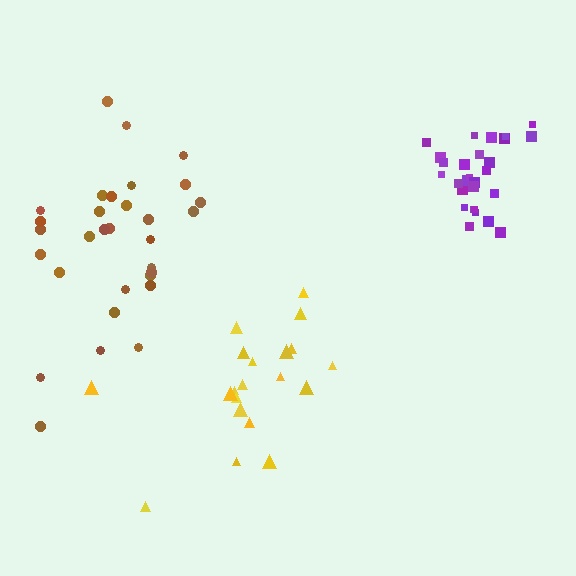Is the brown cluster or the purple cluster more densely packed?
Purple.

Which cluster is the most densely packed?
Purple.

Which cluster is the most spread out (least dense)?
Yellow.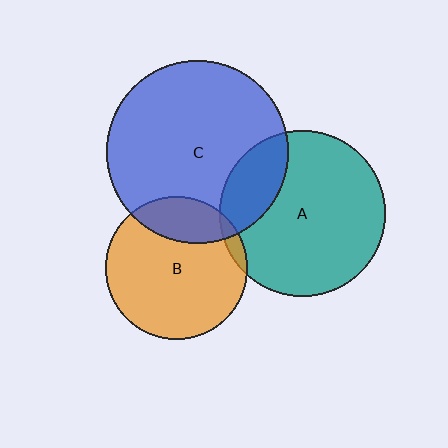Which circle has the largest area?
Circle C (blue).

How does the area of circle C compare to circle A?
Approximately 1.2 times.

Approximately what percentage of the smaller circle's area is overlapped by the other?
Approximately 5%.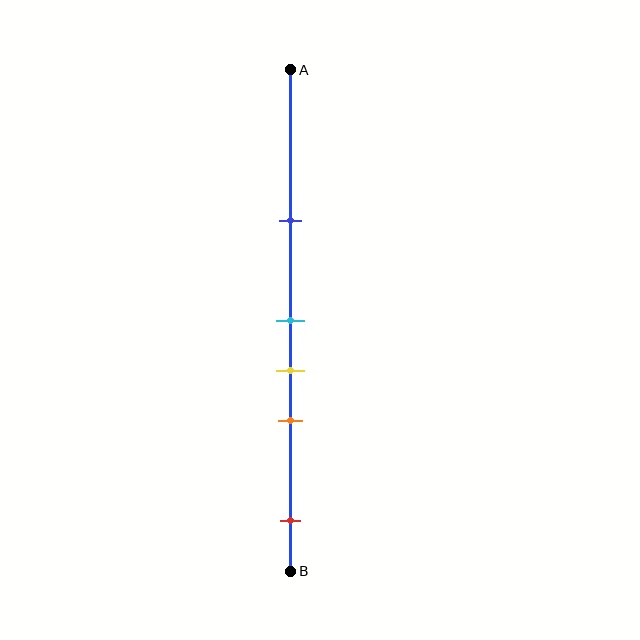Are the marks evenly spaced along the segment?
No, the marks are not evenly spaced.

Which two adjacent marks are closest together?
The cyan and yellow marks are the closest adjacent pair.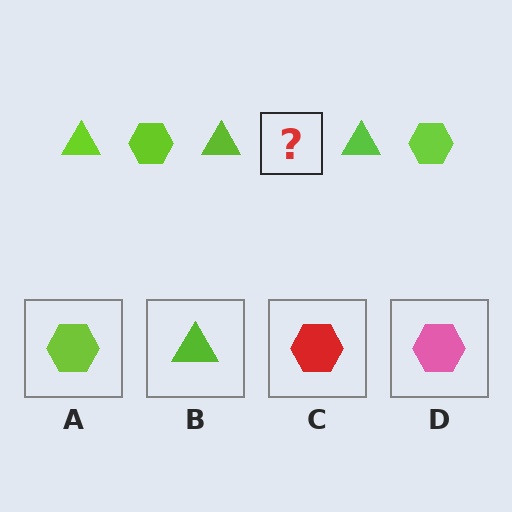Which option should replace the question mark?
Option A.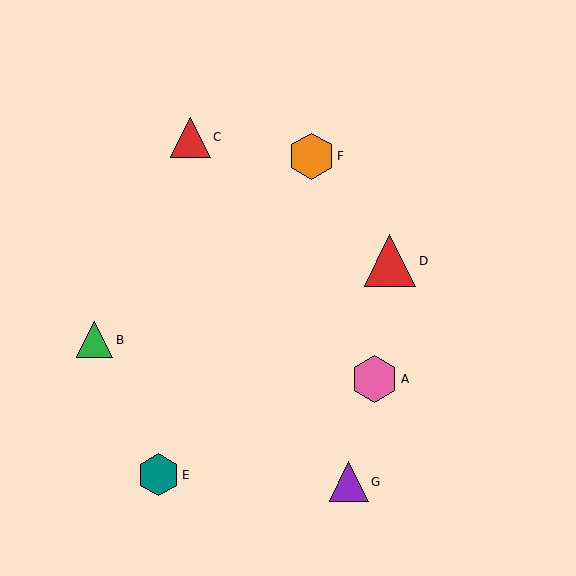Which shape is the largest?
The red triangle (labeled D) is the largest.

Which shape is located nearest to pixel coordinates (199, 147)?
The red triangle (labeled C) at (190, 137) is nearest to that location.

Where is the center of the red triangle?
The center of the red triangle is at (190, 137).